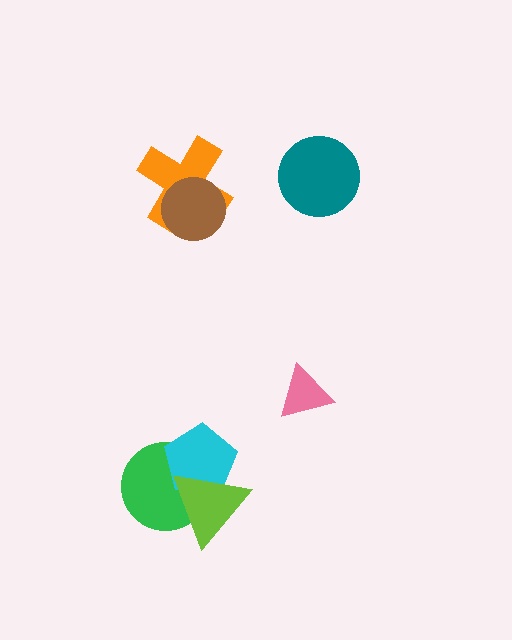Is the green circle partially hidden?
Yes, it is partially covered by another shape.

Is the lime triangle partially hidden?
No, no other shape covers it.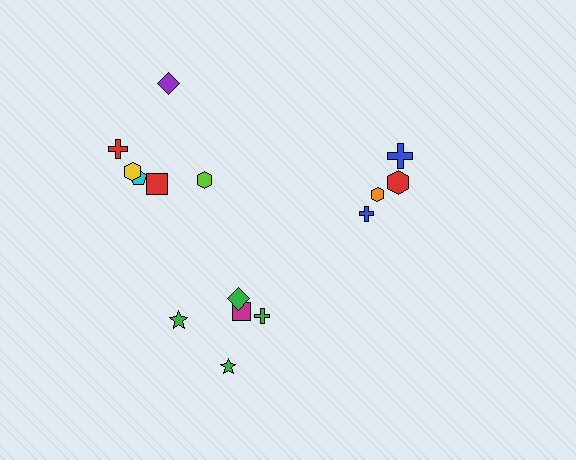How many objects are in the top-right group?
There are 4 objects.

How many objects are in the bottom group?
There are 5 objects.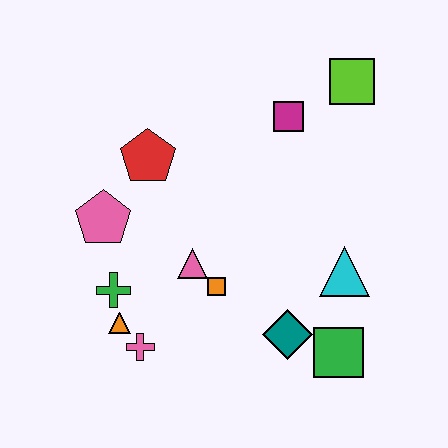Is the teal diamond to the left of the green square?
Yes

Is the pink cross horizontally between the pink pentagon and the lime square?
Yes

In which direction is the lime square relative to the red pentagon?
The lime square is to the right of the red pentagon.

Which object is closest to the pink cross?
The orange triangle is closest to the pink cross.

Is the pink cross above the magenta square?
No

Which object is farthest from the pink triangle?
The lime square is farthest from the pink triangle.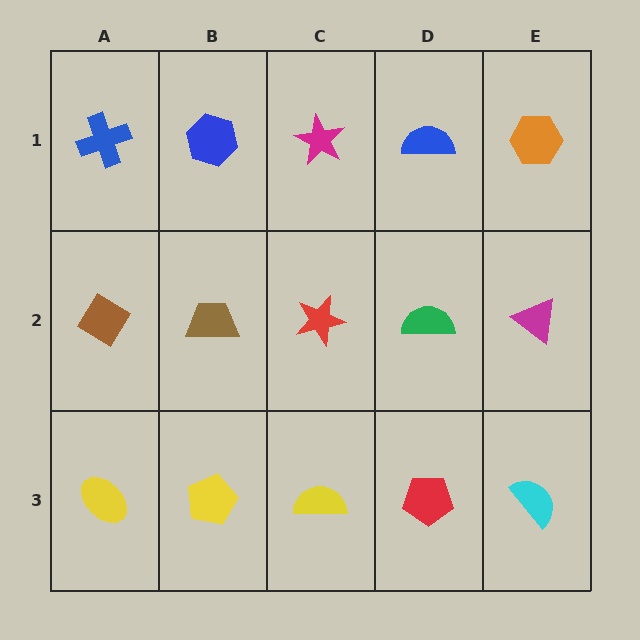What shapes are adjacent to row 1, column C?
A red star (row 2, column C), a blue hexagon (row 1, column B), a blue semicircle (row 1, column D).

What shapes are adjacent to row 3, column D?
A green semicircle (row 2, column D), a yellow semicircle (row 3, column C), a cyan semicircle (row 3, column E).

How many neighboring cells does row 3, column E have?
2.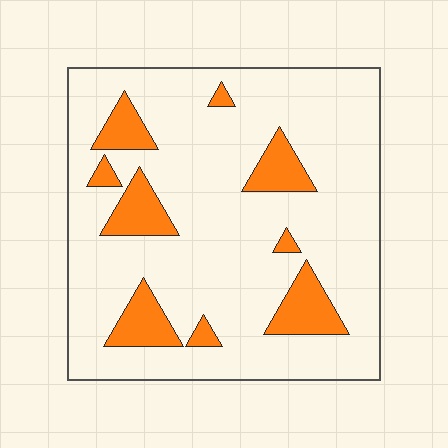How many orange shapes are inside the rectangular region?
9.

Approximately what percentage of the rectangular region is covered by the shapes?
Approximately 15%.